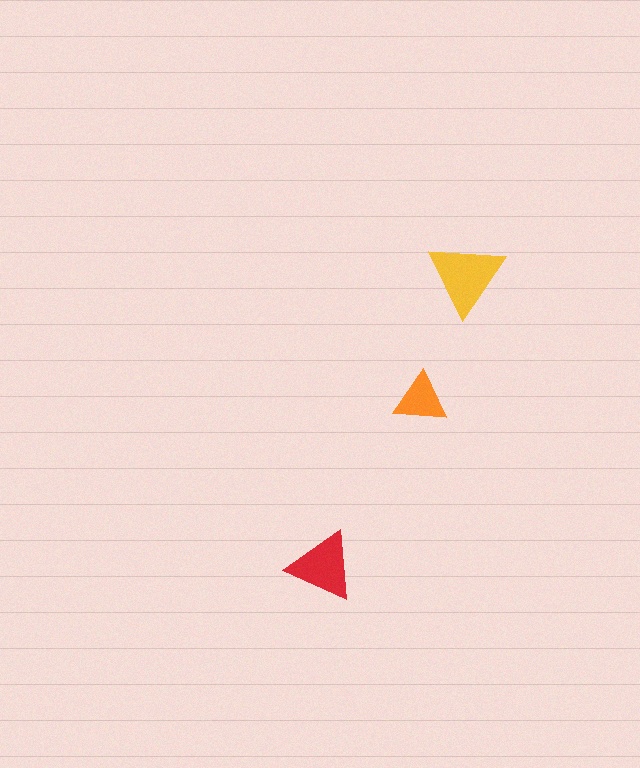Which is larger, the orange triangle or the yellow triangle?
The yellow one.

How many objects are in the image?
There are 3 objects in the image.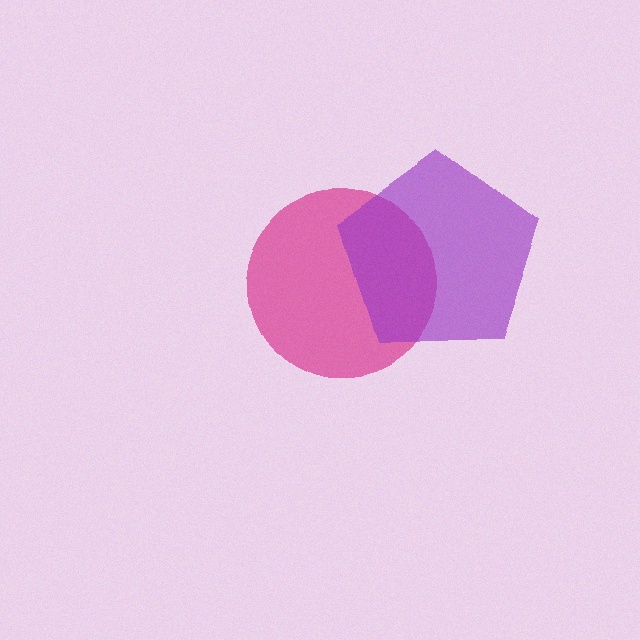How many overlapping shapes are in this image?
There are 2 overlapping shapes in the image.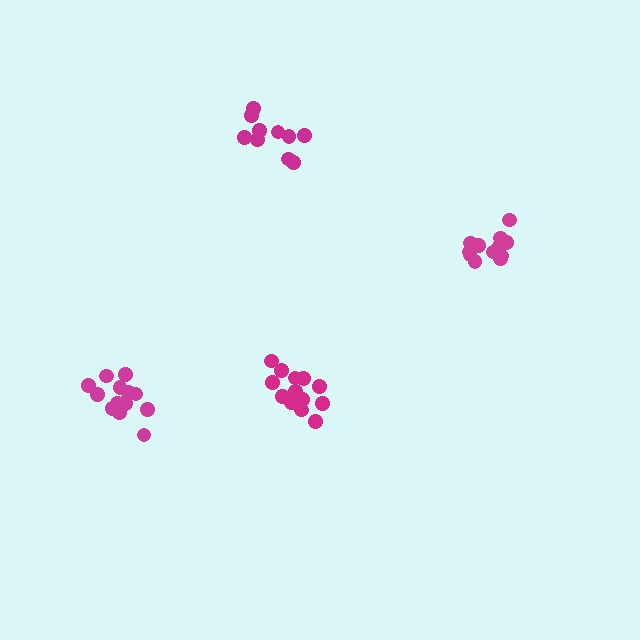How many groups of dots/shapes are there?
There are 4 groups.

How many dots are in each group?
Group 1: 14 dots, Group 2: 10 dots, Group 3: 12 dots, Group 4: 13 dots (49 total).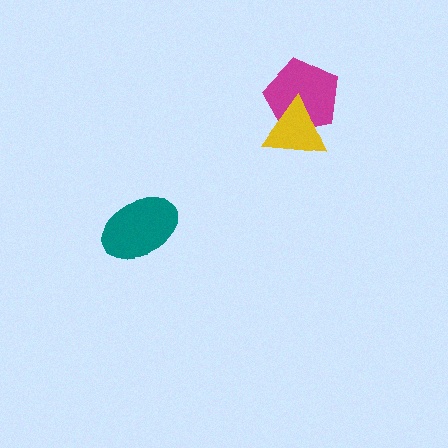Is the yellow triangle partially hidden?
No, no other shape covers it.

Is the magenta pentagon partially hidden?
Yes, it is partially covered by another shape.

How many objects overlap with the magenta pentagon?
1 object overlaps with the magenta pentagon.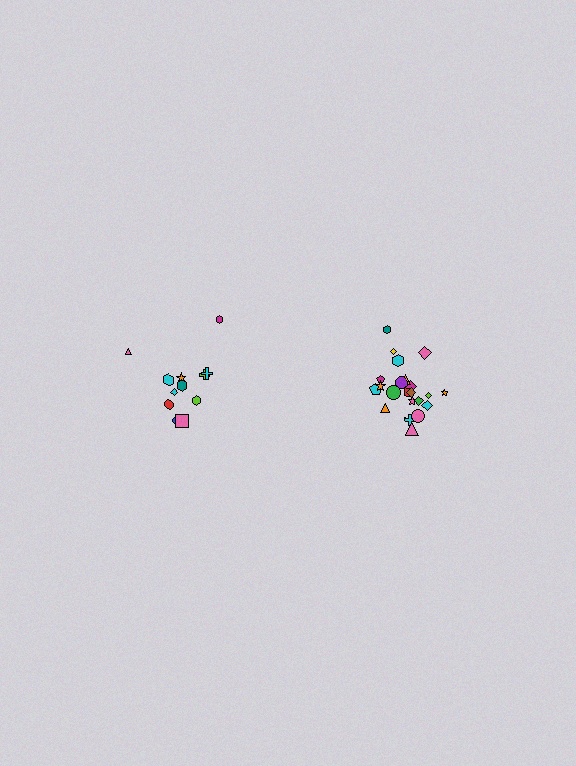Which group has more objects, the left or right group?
The right group.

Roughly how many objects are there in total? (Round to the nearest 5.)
Roughly 35 objects in total.